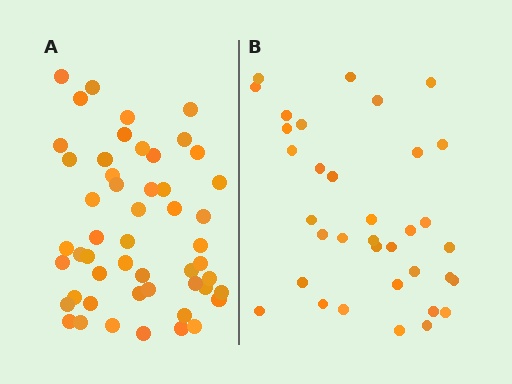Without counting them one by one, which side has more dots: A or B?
Region A (the left region) has more dots.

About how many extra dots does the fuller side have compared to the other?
Region A has approximately 15 more dots than region B.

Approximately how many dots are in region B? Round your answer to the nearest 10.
About 40 dots. (The exact count is 35, which rounds to 40.)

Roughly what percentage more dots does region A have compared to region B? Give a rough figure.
About 45% more.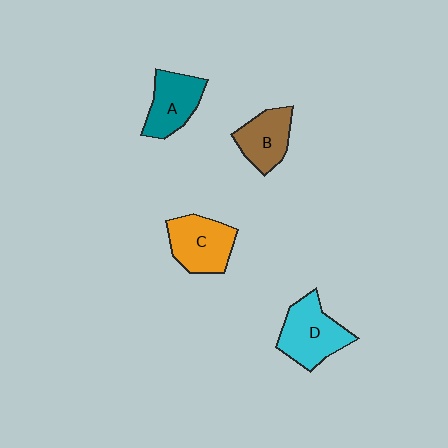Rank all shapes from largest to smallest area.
From largest to smallest: D (cyan), C (orange), A (teal), B (brown).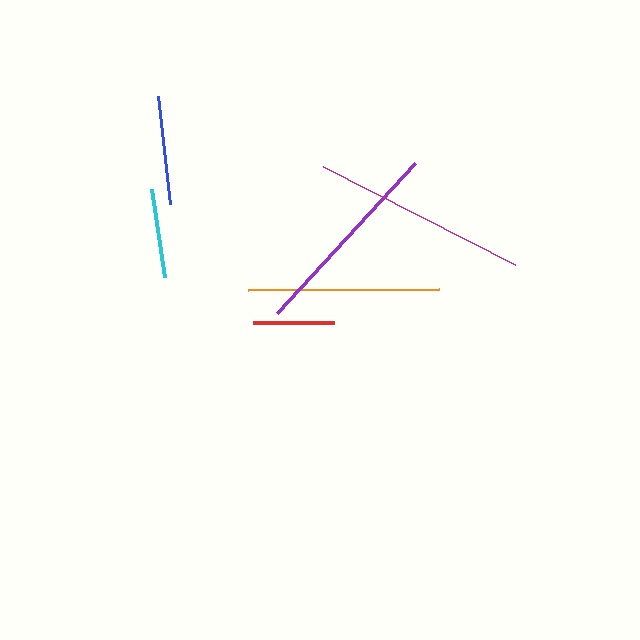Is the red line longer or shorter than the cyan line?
The cyan line is longer than the red line.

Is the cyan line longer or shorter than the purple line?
The purple line is longer than the cyan line.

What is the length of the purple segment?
The purple segment is approximately 204 pixels long.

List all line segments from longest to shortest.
From longest to shortest: magenta, purple, orange, blue, cyan, red.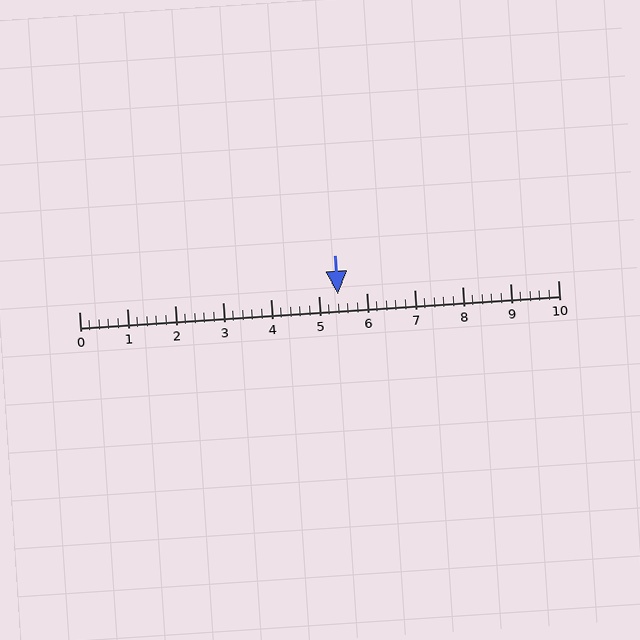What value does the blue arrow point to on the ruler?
The blue arrow points to approximately 5.4.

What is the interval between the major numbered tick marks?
The major tick marks are spaced 1 units apart.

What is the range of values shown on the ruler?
The ruler shows values from 0 to 10.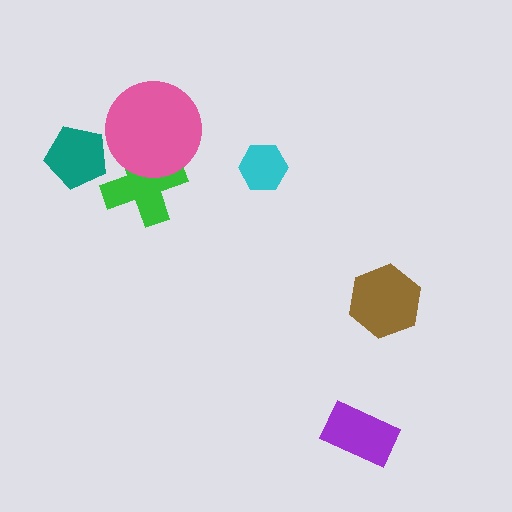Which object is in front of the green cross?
The pink circle is in front of the green cross.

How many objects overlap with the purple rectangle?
0 objects overlap with the purple rectangle.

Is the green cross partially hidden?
Yes, it is partially covered by another shape.